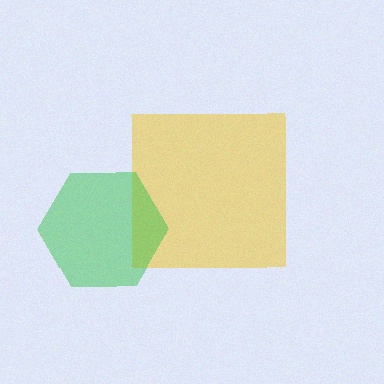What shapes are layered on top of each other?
The layered shapes are: a yellow square, a green hexagon.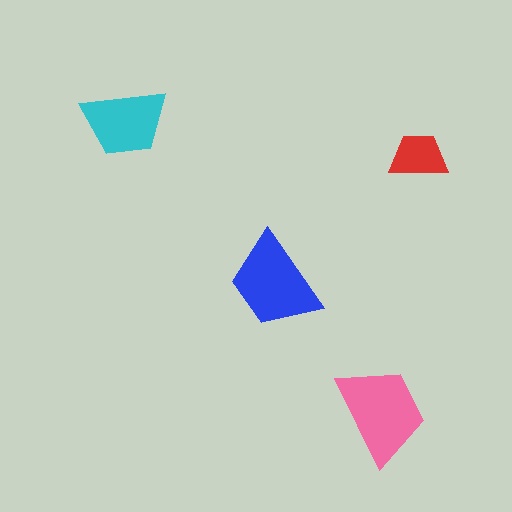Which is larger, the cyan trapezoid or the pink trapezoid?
The pink one.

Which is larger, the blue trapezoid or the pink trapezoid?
The pink one.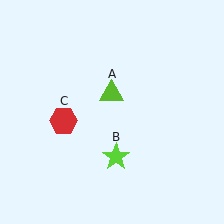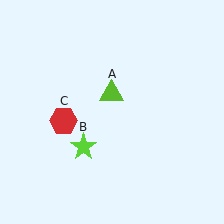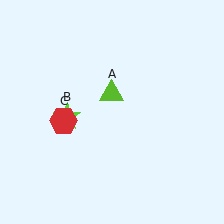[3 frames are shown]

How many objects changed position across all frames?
1 object changed position: lime star (object B).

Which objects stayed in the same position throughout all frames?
Lime triangle (object A) and red hexagon (object C) remained stationary.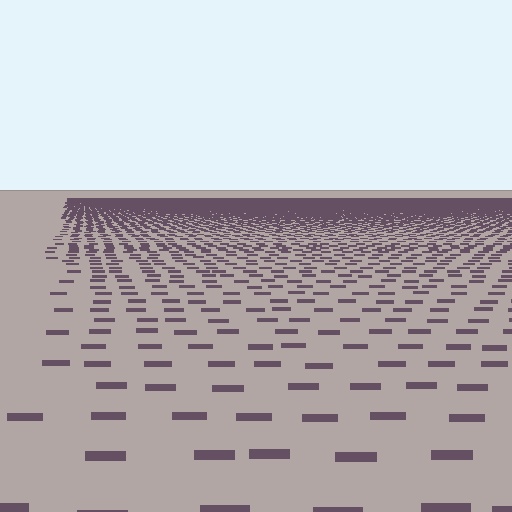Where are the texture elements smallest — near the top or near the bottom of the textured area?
Near the top.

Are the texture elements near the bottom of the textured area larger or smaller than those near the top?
Larger. Near the bottom, elements are closer to the viewer and appear at a bigger on-screen size.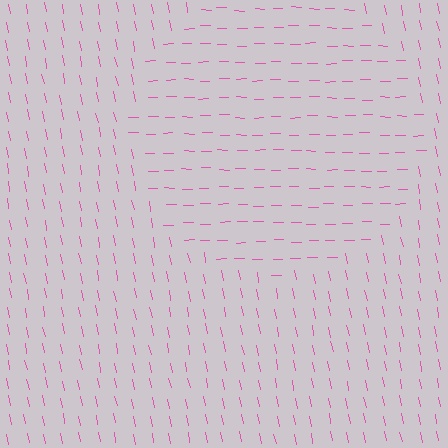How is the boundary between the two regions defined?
The boundary is defined purely by a change in line orientation (approximately 78 degrees difference). All lines are the same color and thickness.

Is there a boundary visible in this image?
Yes, there is a texture boundary formed by a change in line orientation.